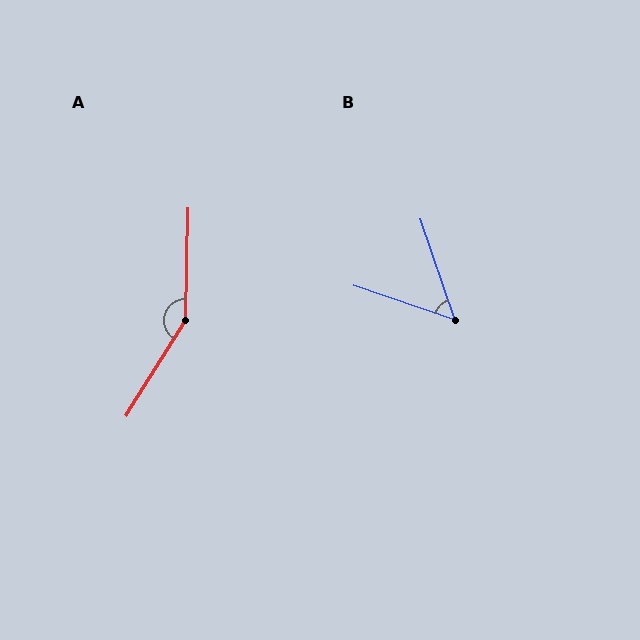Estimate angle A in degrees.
Approximately 149 degrees.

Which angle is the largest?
A, at approximately 149 degrees.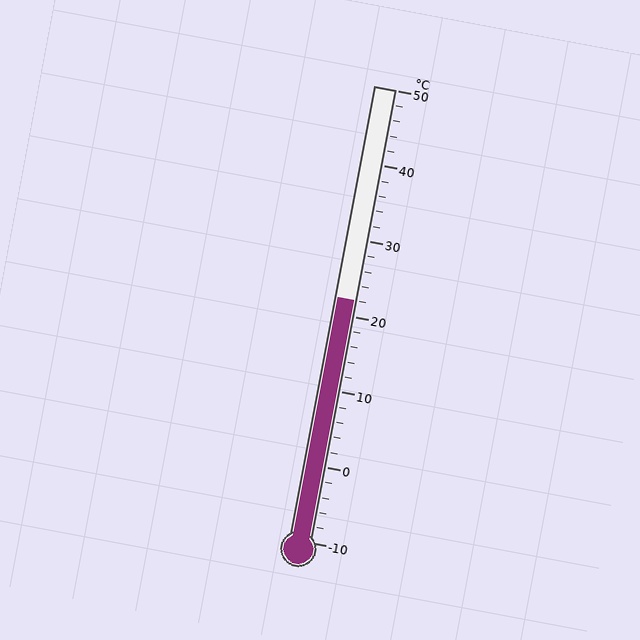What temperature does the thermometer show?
The thermometer shows approximately 22°C.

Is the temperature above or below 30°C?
The temperature is below 30°C.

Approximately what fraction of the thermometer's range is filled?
The thermometer is filled to approximately 55% of its range.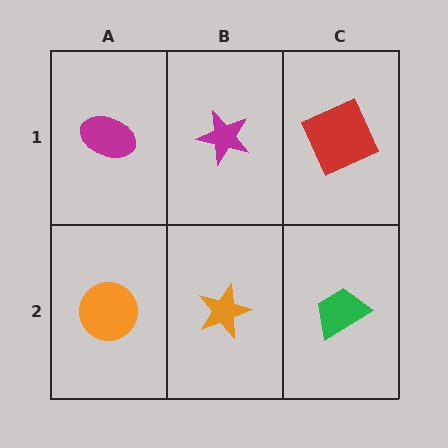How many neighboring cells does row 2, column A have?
2.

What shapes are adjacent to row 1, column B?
An orange star (row 2, column B), a magenta ellipse (row 1, column A), a red square (row 1, column C).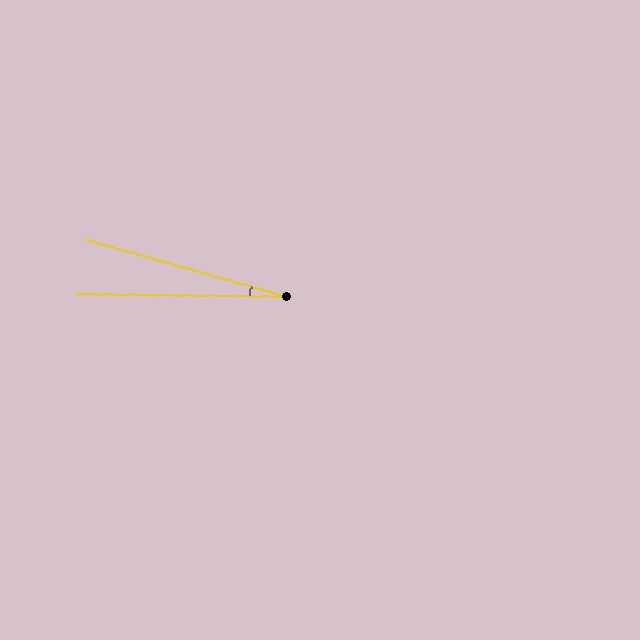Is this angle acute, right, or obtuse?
It is acute.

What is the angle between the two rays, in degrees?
Approximately 15 degrees.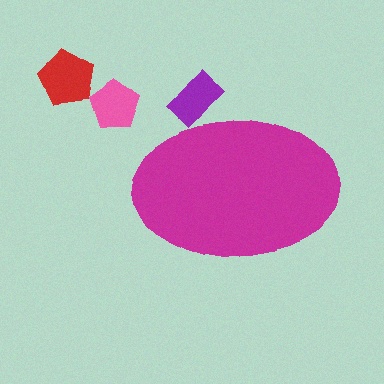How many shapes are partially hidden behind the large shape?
1 shape is partially hidden.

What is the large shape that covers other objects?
A magenta ellipse.